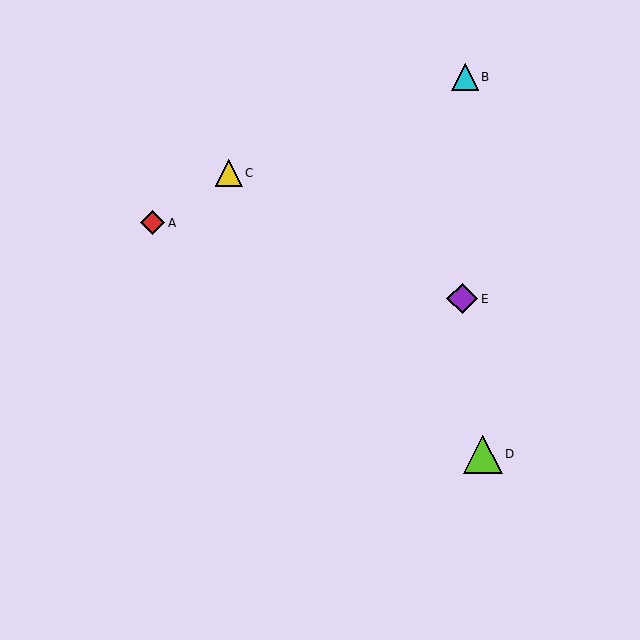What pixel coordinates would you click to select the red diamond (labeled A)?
Click at (153, 223) to select the red diamond A.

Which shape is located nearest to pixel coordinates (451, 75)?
The cyan triangle (labeled B) at (465, 77) is nearest to that location.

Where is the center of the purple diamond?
The center of the purple diamond is at (462, 299).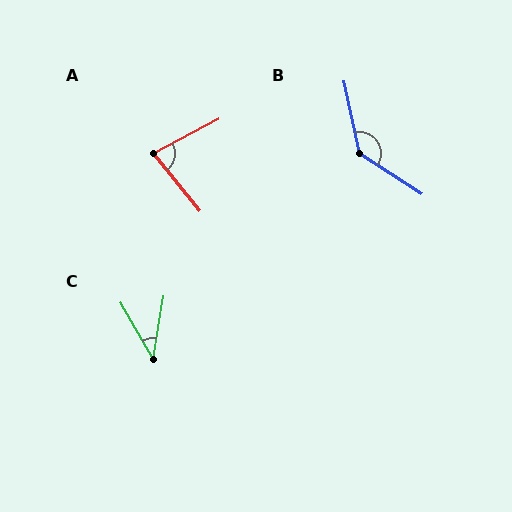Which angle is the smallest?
C, at approximately 39 degrees.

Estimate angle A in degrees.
Approximately 79 degrees.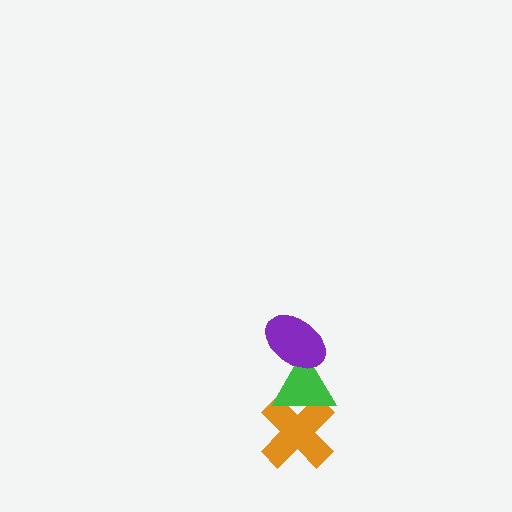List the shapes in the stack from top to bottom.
From top to bottom: the purple ellipse, the green triangle, the orange cross.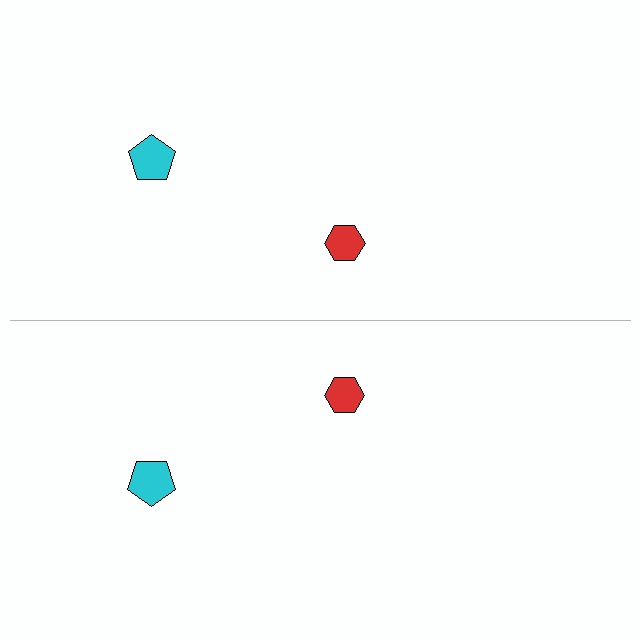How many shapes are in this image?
There are 4 shapes in this image.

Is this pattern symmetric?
Yes, this pattern has bilateral (reflection) symmetry.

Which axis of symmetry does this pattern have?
The pattern has a horizontal axis of symmetry running through the center of the image.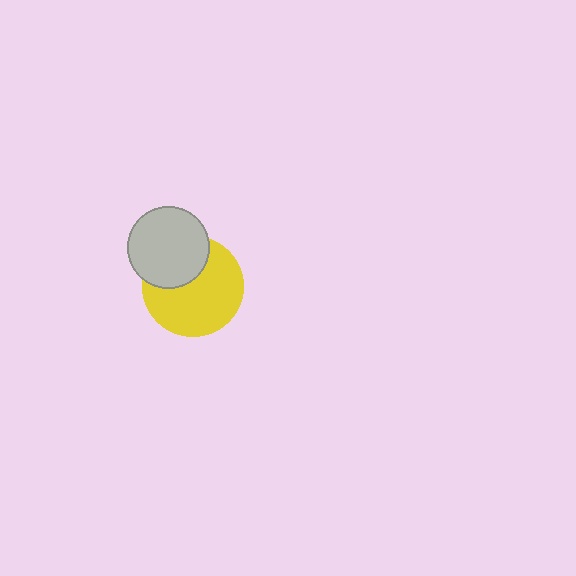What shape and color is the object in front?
The object in front is a light gray circle.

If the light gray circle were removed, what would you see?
You would see the complete yellow circle.